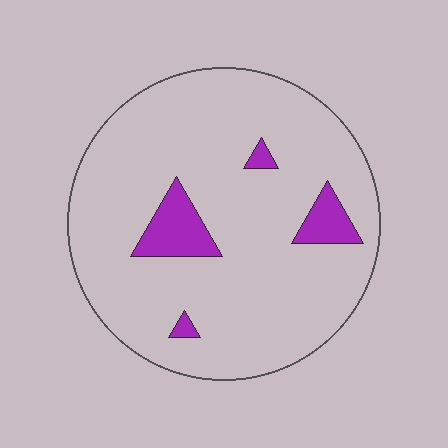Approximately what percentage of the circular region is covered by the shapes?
Approximately 10%.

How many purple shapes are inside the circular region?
4.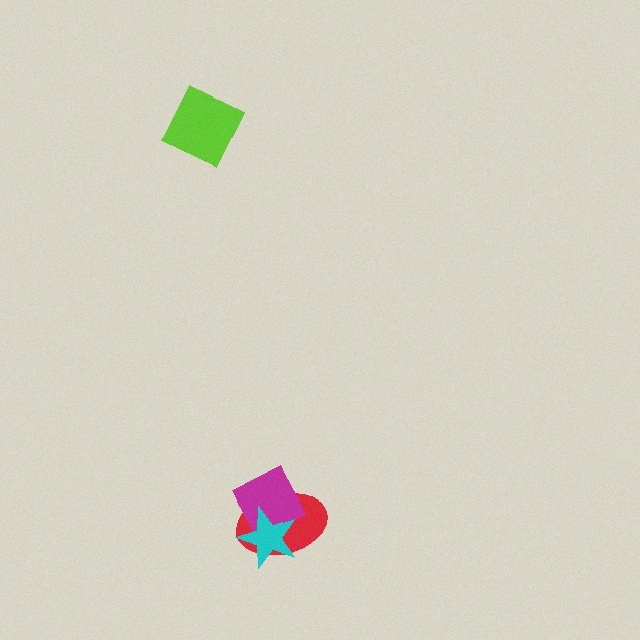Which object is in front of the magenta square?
The cyan star is in front of the magenta square.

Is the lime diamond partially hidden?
No, no other shape covers it.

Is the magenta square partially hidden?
Yes, it is partially covered by another shape.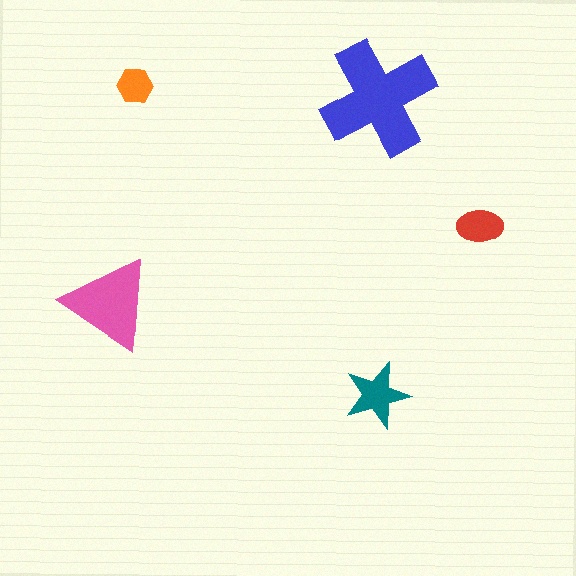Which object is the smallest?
The orange hexagon.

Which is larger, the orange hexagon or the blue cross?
The blue cross.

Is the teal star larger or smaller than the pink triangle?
Smaller.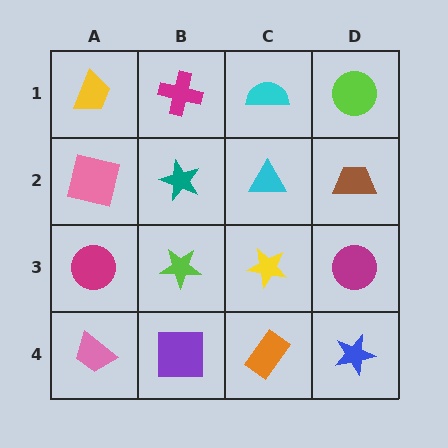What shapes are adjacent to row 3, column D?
A brown trapezoid (row 2, column D), a blue star (row 4, column D), a yellow star (row 3, column C).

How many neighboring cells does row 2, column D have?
3.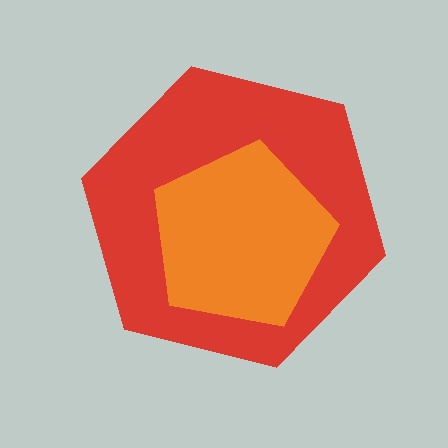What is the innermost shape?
The orange pentagon.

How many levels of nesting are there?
2.